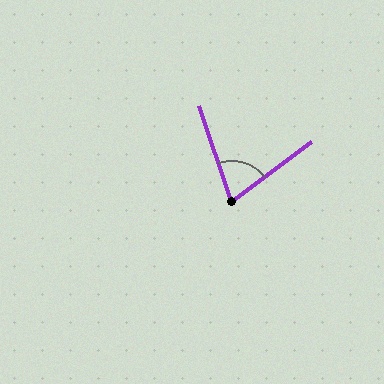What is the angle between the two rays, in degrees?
Approximately 72 degrees.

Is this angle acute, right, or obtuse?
It is acute.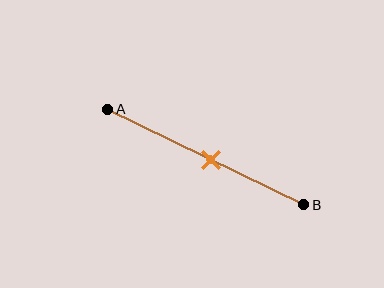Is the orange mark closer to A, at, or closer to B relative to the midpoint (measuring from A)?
The orange mark is approximately at the midpoint of segment AB.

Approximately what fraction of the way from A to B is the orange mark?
The orange mark is approximately 55% of the way from A to B.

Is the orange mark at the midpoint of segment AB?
Yes, the mark is approximately at the midpoint.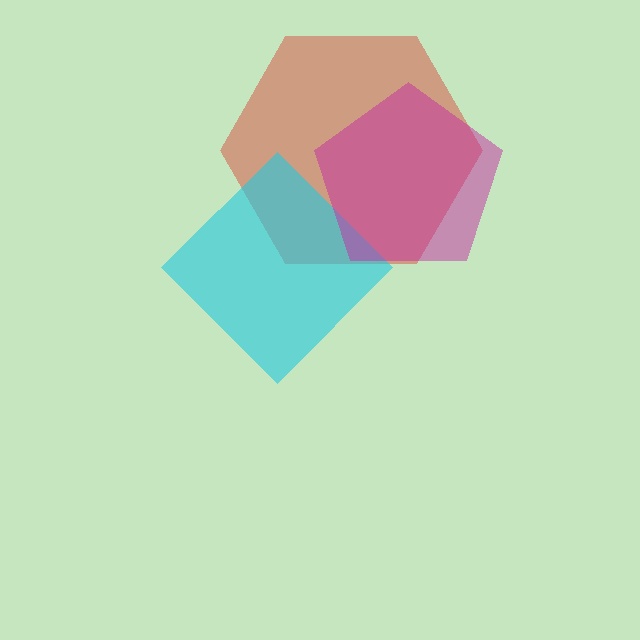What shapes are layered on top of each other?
The layered shapes are: a red hexagon, a cyan diamond, a magenta pentagon.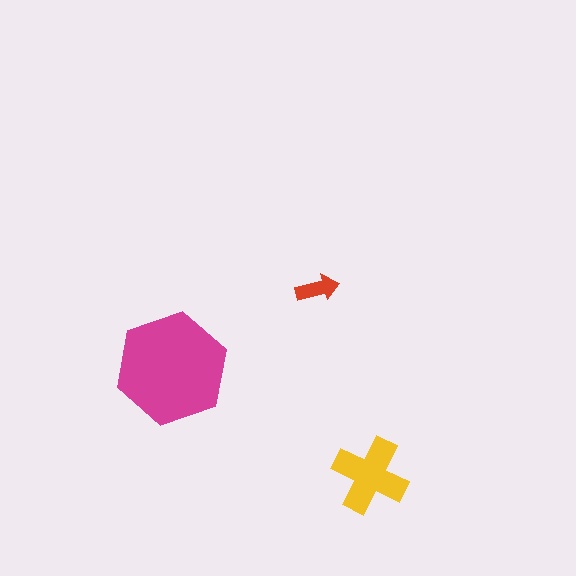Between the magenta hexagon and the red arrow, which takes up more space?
The magenta hexagon.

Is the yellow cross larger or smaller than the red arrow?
Larger.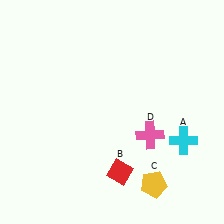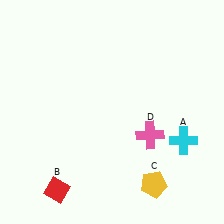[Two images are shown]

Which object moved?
The red diamond (B) moved left.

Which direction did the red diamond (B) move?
The red diamond (B) moved left.